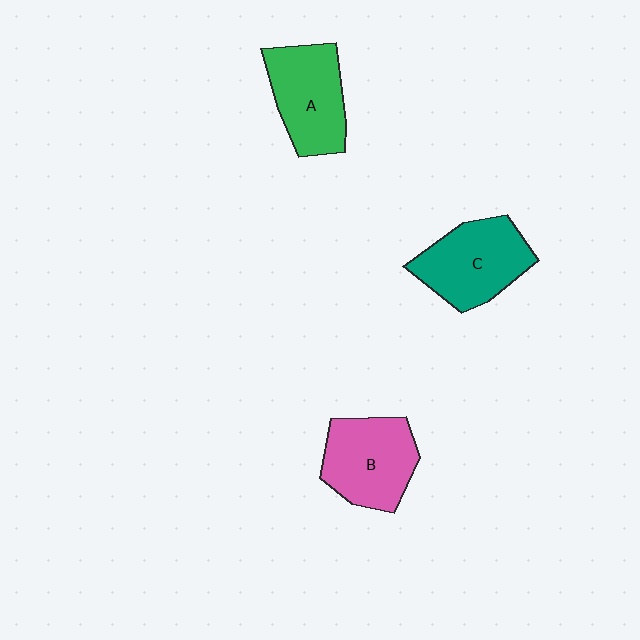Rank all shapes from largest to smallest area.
From largest to smallest: C (teal), B (pink), A (green).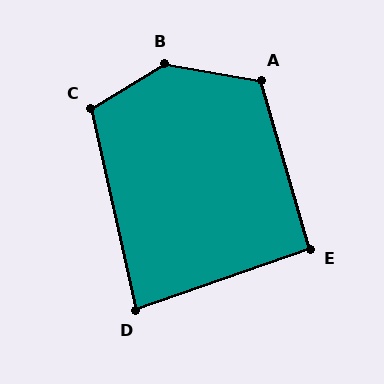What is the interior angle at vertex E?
Approximately 93 degrees (approximately right).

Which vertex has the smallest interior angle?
D, at approximately 83 degrees.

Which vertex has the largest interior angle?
B, at approximately 139 degrees.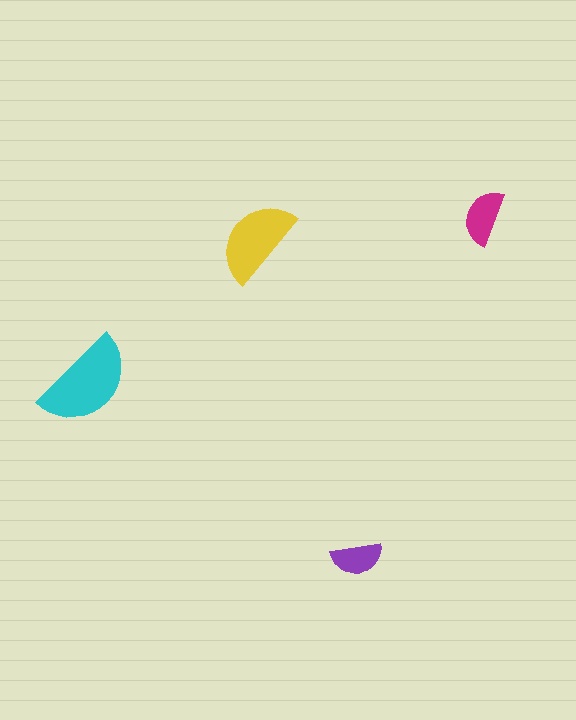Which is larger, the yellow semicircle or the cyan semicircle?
The cyan one.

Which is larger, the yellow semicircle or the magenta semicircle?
The yellow one.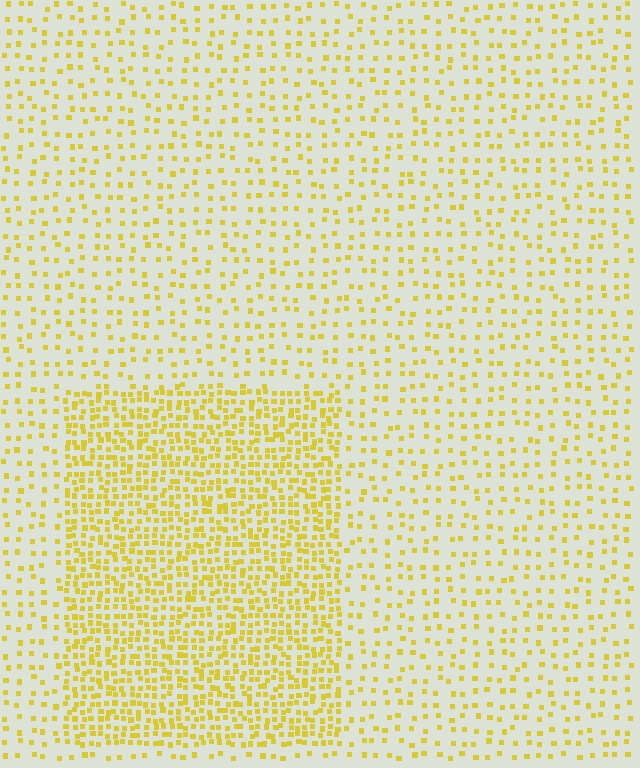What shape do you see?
I see a rectangle.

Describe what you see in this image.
The image contains small yellow elements arranged at two different densities. A rectangle-shaped region is visible where the elements are more densely packed than the surrounding area.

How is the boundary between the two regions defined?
The boundary is defined by a change in element density (approximately 2.6x ratio). All elements are the same color, size, and shape.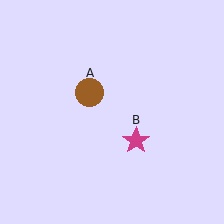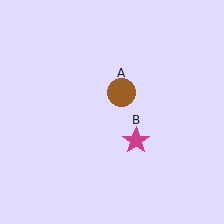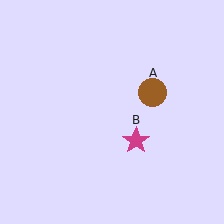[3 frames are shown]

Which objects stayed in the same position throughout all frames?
Magenta star (object B) remained stationary.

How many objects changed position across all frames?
1 object changed position: brown circle (object A).